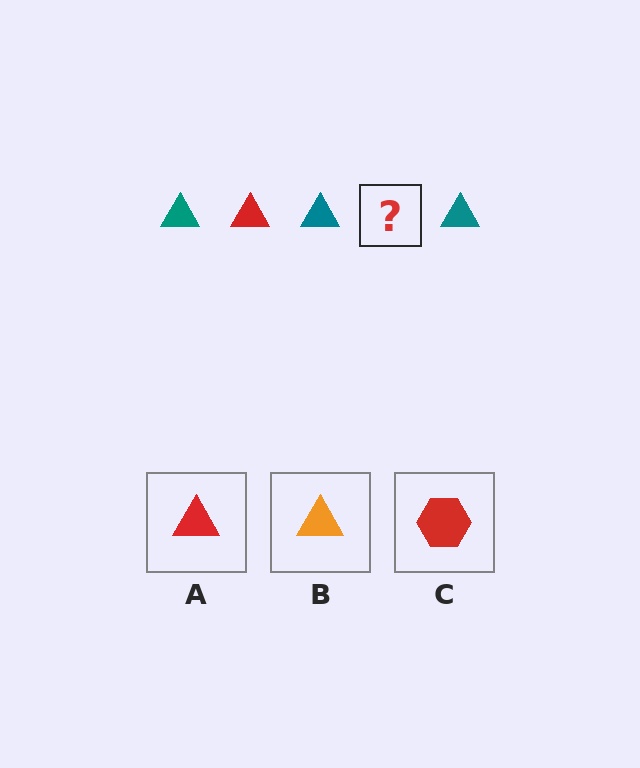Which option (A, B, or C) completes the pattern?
A.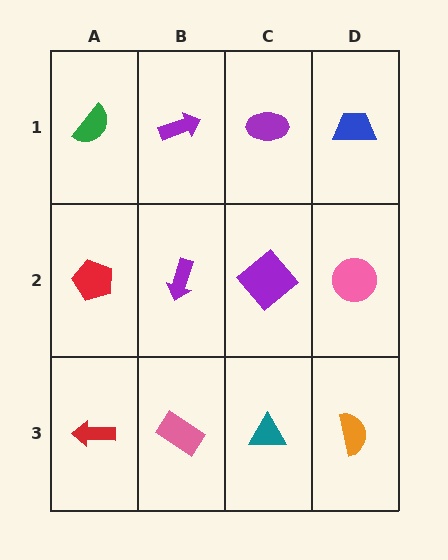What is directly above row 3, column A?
A red pentagon.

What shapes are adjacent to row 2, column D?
A blue trapezoid (row 1, column D), an orange semicircle (row 3, column D), a purple diamond (row 2, column C).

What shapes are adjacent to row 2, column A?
A green semicircle (row 1, column A), a red arrow (row 3, column A), a purple arrow (row 2, column B).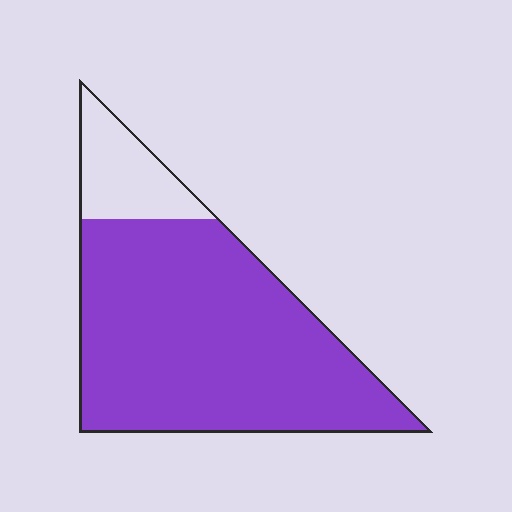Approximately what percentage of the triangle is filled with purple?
Approximately 85%.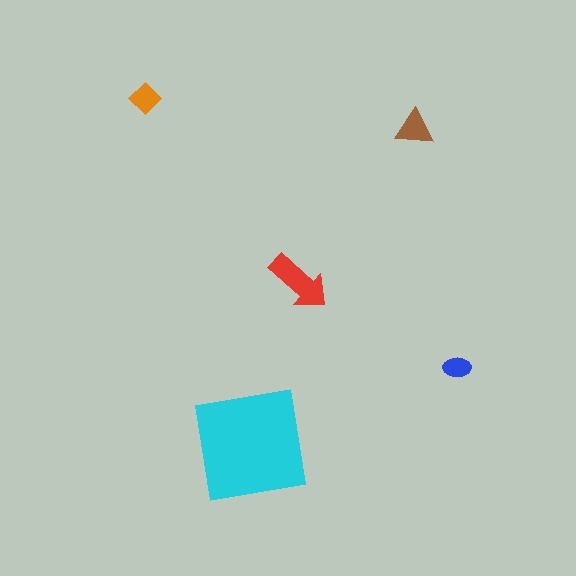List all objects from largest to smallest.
The cyan square, the red arrow, the brown triangle, the orange diamond, the blue ellipse.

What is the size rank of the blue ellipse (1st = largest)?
5th.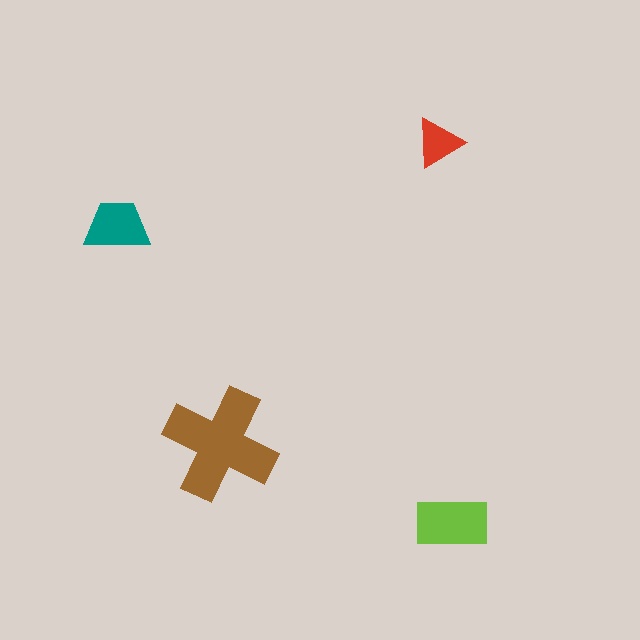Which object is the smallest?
The red triangle.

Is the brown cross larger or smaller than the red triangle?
Larger.